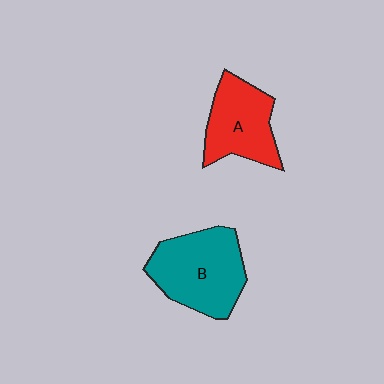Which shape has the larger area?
Shape B (teal).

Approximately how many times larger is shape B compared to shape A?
Approximately 1.3 times.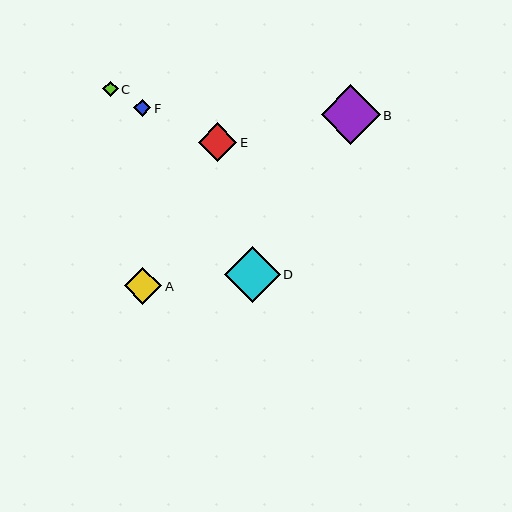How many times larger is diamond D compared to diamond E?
Diamond D is approximately 1.5 times the size of diamond E.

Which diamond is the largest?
Diamond B is the largest with a size of approximately 59 pixels.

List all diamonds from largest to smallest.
From largest to smallest: B, D, E, A, F, C.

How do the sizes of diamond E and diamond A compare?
Diamond E and diamond A are approximately the same size.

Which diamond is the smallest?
Diamond C is the smallest with a size of approximately 15 pixels.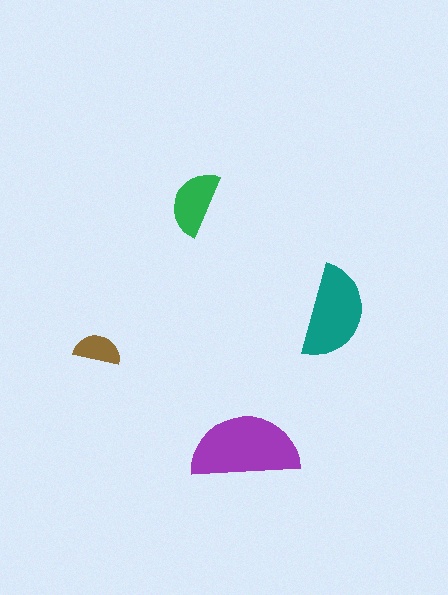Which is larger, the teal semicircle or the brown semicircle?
The teal one.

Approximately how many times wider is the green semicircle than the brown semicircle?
About 1.5 times wider.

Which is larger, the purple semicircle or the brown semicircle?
The purple one.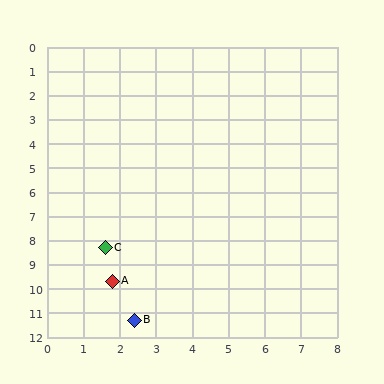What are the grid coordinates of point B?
Point B is at approximately (2.4, 11.3).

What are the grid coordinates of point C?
Point C is at approximately (1.6, 8.3).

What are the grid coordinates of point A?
Point A is at approximately (1.8, 9.7).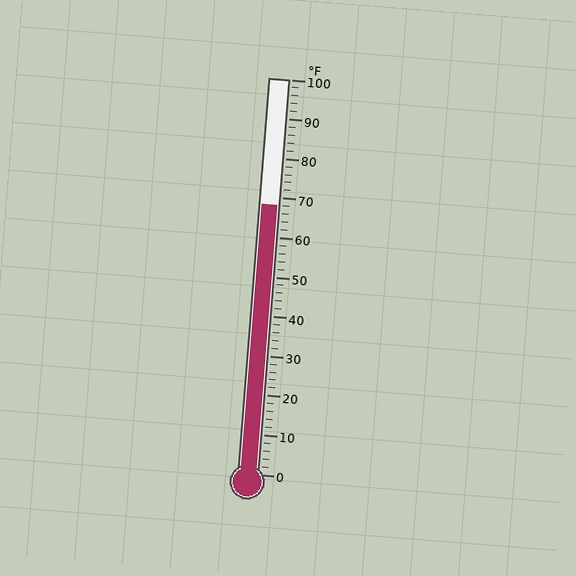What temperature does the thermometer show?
The thermometer shows approximately 68°F.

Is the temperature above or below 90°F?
The temperature is below 90°F.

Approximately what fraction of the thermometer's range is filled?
The thermometer is filled to approximately 70% of its range.